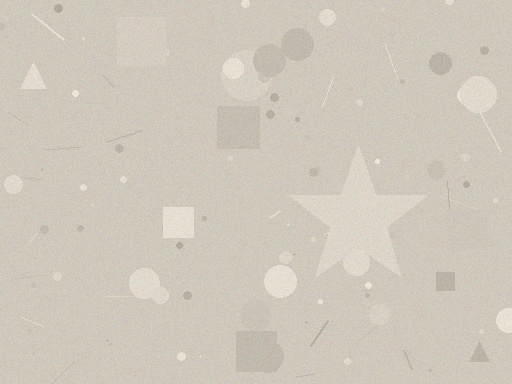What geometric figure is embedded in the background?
A star is embedded in the background.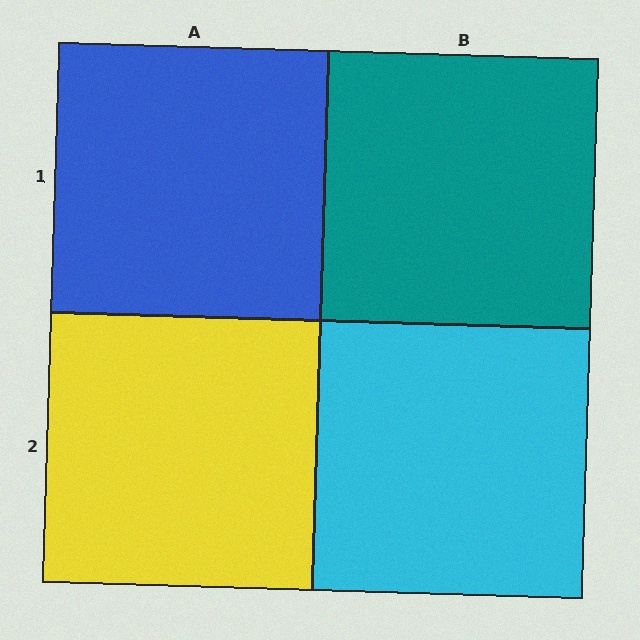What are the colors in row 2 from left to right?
Yellow, cyan.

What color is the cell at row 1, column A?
Blue.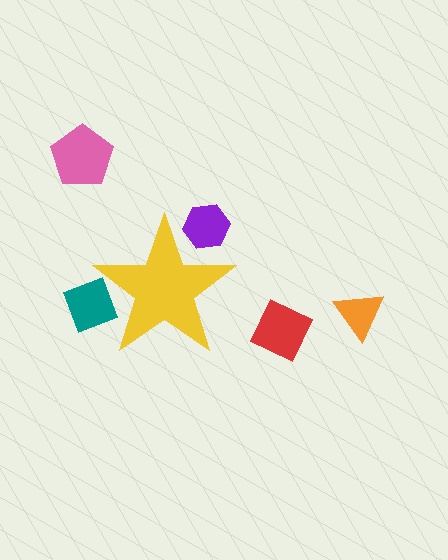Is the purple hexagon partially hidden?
Yes, the purple hexagon is partially hidden behind the yellow star.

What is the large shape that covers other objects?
A yellow star.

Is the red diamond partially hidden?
No, the red diamond is fully visible.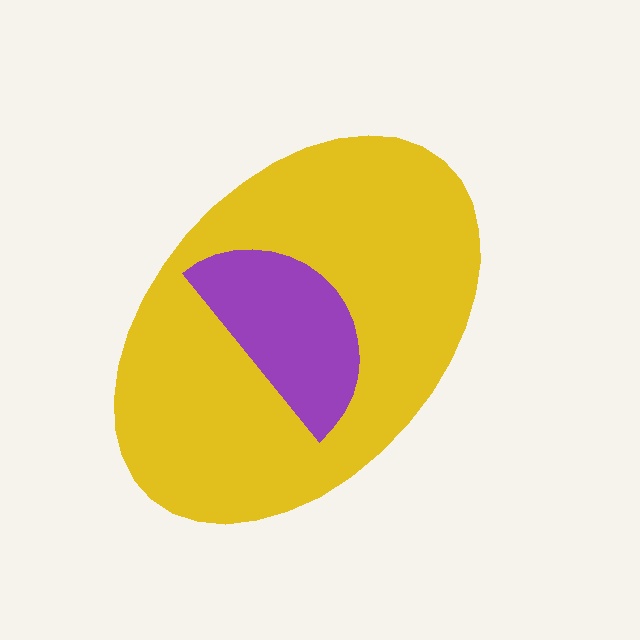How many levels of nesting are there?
2.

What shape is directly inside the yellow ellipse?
The purple semicircle.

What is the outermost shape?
The yellow ellipse.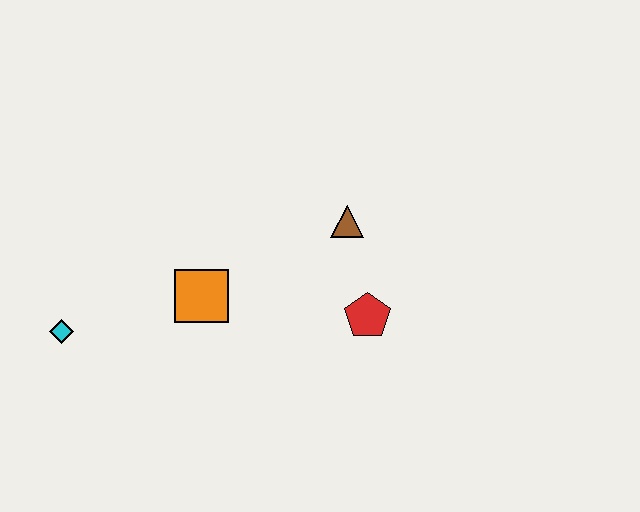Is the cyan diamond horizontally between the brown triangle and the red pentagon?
No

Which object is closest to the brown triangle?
The red pentagon is closest to the brown triangle.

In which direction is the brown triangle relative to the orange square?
The brown triangle is to the right of the orange square.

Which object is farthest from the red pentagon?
The cyan diamond is farthest from the red pentagon.